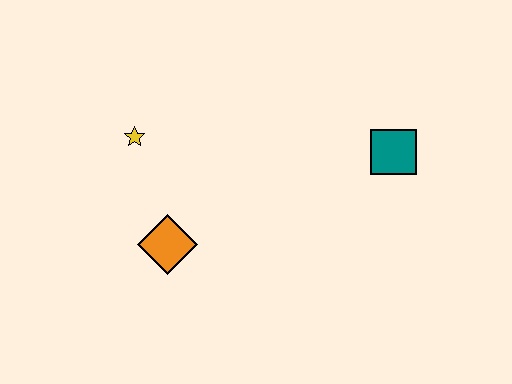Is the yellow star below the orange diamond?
No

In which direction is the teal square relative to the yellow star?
The teal square is to the right of the yellow star.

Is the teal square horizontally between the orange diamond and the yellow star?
No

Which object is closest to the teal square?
The orange diamond is closest to the teal square.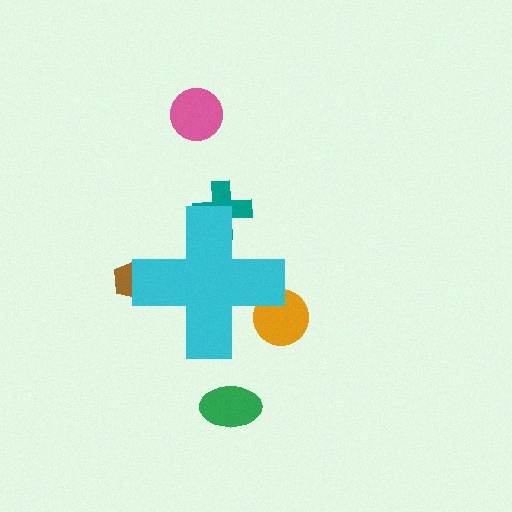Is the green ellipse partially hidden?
No, the green ellipse is fully visible.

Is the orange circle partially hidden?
Yes, the orange circle is partially hidden behind the cyan cross.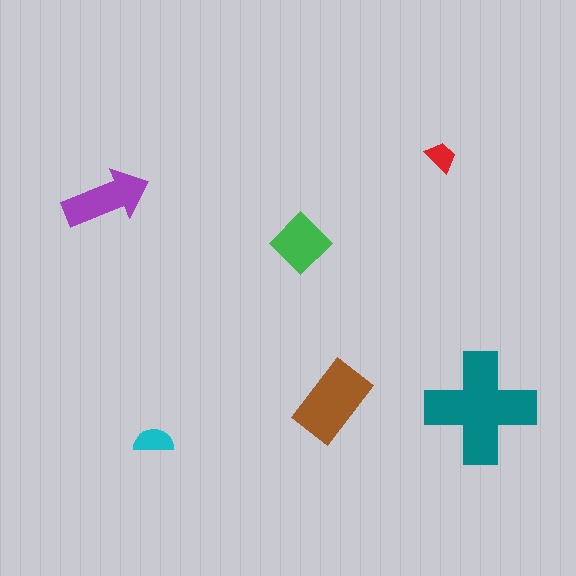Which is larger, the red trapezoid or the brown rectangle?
The brown rectangle.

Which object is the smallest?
The red trapezoid.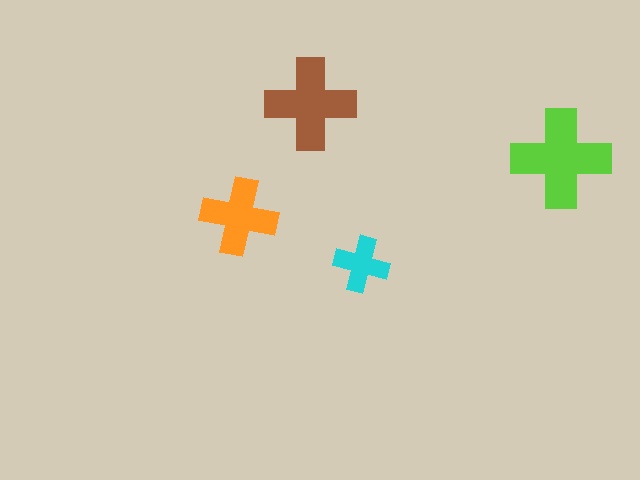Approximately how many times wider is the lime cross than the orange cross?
About 1.5 times wider.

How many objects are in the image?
There are 4 objects in the image.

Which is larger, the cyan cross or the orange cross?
The orange one.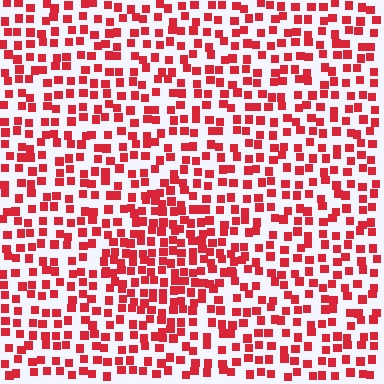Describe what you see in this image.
The image contains small red elements arranged at two different densities. A diamond-shaped region is visible where the elements are more densely packed than the surrounding area.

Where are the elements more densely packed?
The elements are more densely packed inside the diamond boundary.